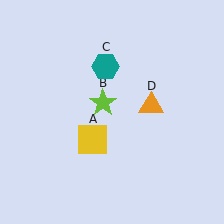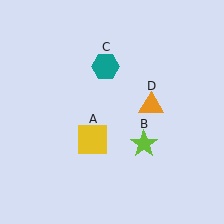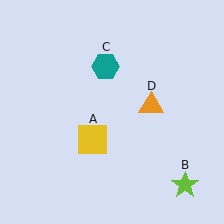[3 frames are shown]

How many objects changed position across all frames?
1 object changed position: lime star (object B).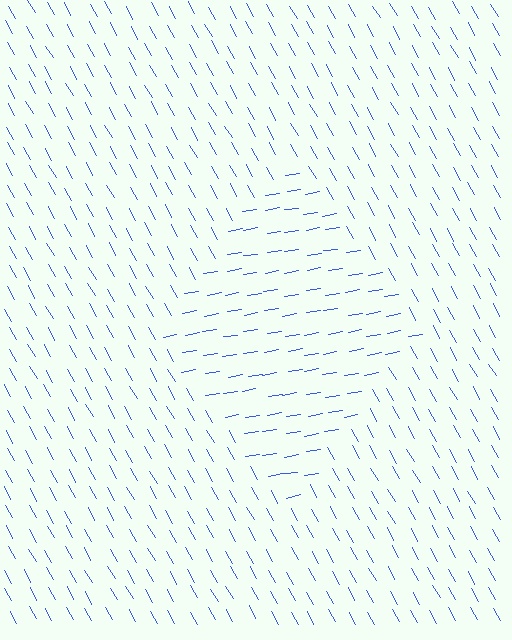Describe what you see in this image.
The image is filled with small blue line segments. A diamond region in the image has lines oriented differently from the surrounding lines, creating a visible texture boundary.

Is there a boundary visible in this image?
Yes, there is a texture boundary formed by a change in line orientation.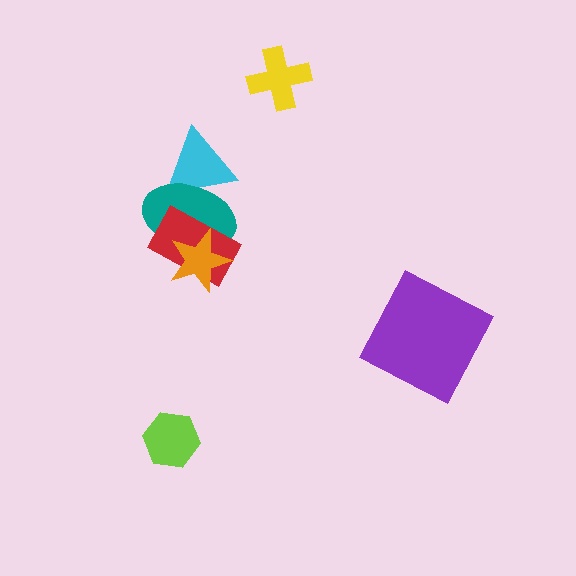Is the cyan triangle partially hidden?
Yes, it is partially covered by another shape.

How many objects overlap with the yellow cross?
0 objects overlap with the yellow cross.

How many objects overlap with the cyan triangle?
1 object overlaps with the cyan triangle.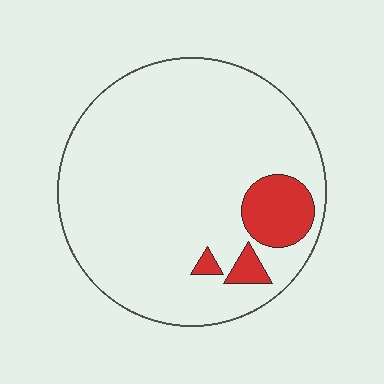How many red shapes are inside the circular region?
3.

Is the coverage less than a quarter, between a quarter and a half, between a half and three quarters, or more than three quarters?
Less than a quarter.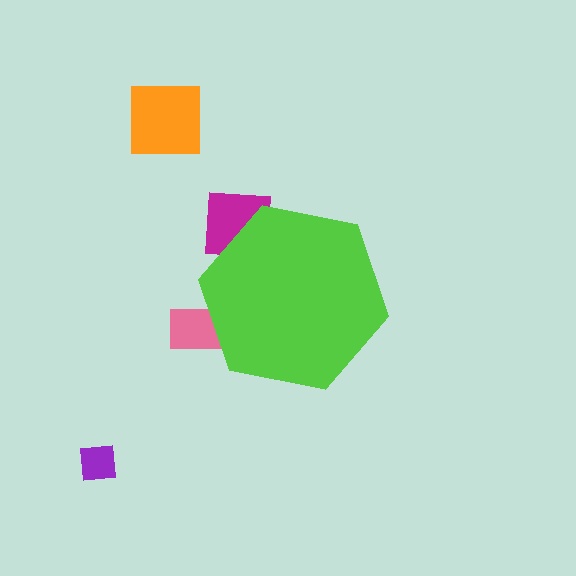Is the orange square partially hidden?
No, the orange square is fully visible.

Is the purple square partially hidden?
No, the purple square is fully visible.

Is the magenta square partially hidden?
Yes, the magenta square is partially hidden behind the lime hexagon.